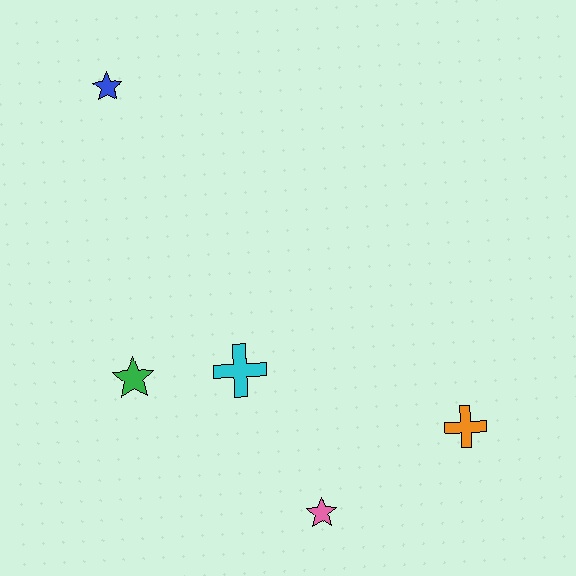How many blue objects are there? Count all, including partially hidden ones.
There is 1 blue object.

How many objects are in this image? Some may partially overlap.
There are 5 objects.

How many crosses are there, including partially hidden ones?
There are 2 crosses.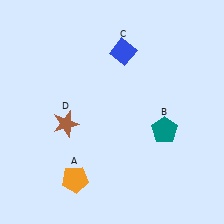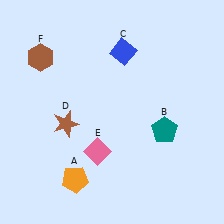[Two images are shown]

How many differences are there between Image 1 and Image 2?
There are 2 differences between the two images.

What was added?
A pink diamond (E), a brown hexagon (F) were added in Image 2.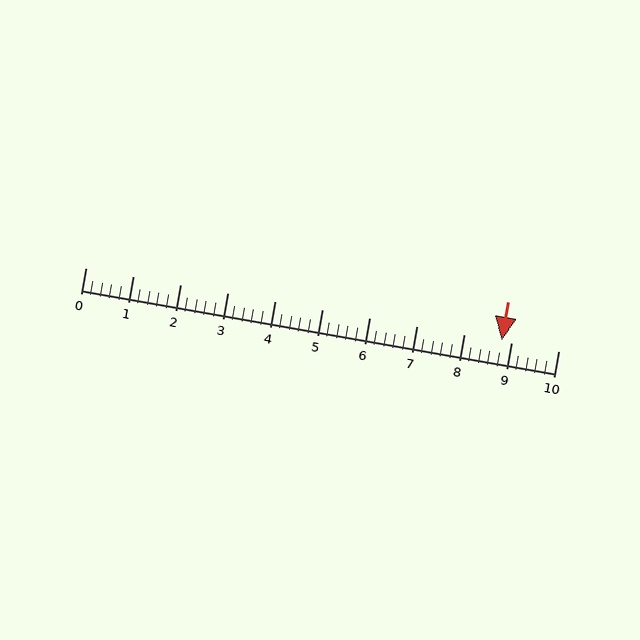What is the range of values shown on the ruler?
The ruler shows values from 0 to 10.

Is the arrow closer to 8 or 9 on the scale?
The arrow is closer to 9.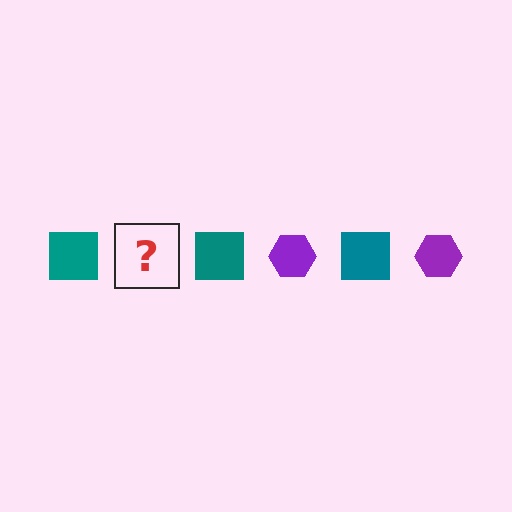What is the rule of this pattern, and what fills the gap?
The rule is that the pattern alternates between teal square and purple hexagon. The gap should be filled with a purple hexagon.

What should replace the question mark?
The question mark should be replaced with a purple hexagon.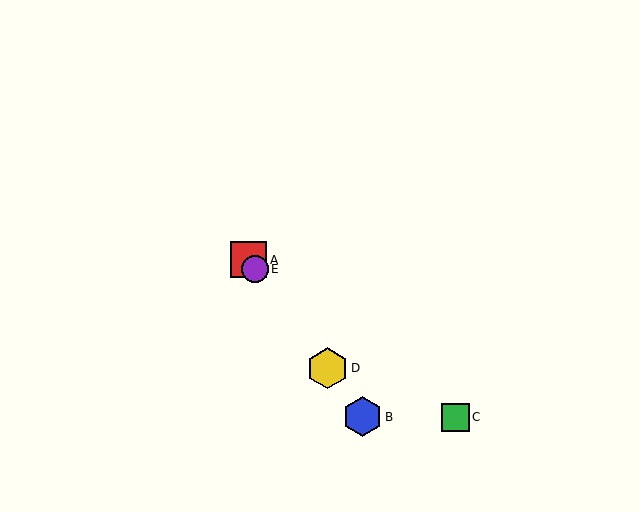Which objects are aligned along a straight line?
Objects A, B, D, E are aligned along a straight line.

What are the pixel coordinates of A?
Object A is at (249, 260).